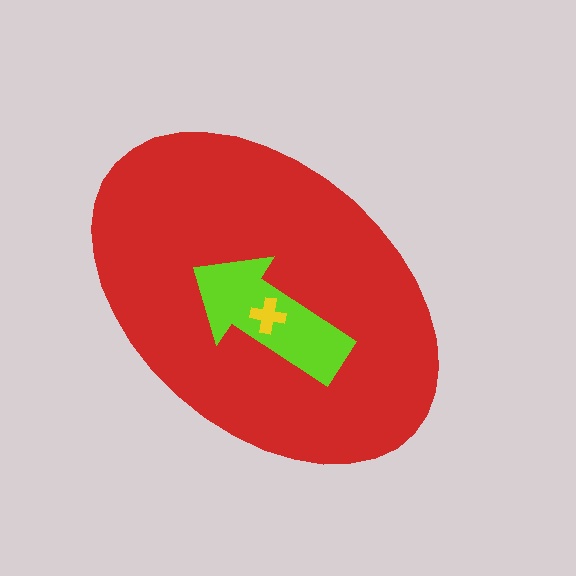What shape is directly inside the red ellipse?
The lime arrow.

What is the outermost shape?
The red ellipse.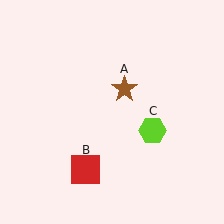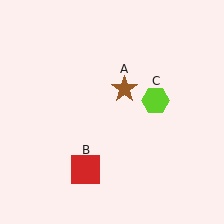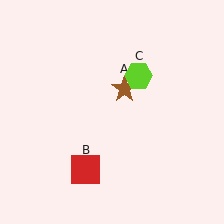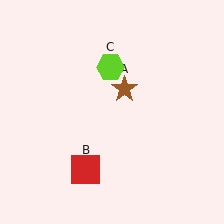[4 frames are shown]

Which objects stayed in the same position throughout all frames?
Brown star (object A) and red square (object B) remained stationary.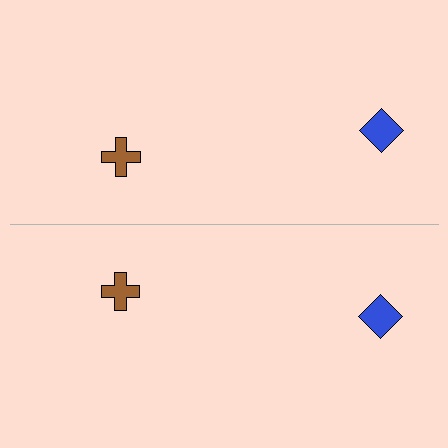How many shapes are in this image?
There are 4 shapes in this image.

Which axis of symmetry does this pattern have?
The pattern has a horizontal axis of symmetry running through the center of the image.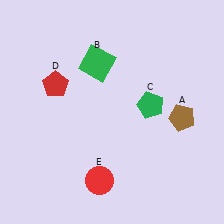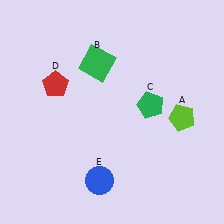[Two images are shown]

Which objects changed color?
A changed from brown to lime. E changed from red to blue.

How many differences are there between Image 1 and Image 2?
There are 2 differences between the two images.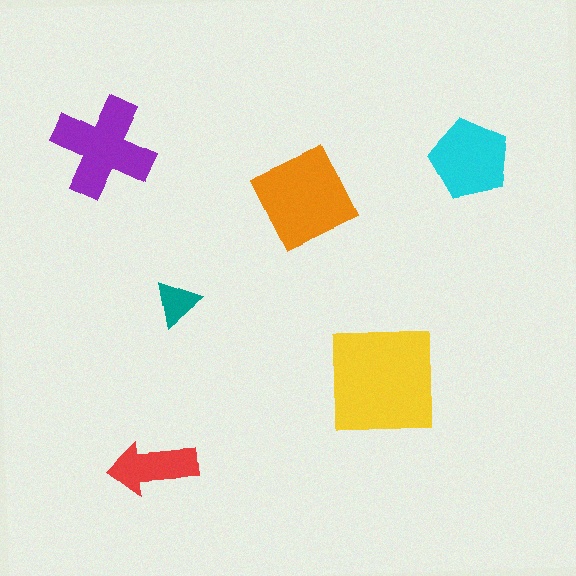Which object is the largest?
The yellow square.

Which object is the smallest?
The teal triangle.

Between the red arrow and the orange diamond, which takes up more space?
The orange diamond.